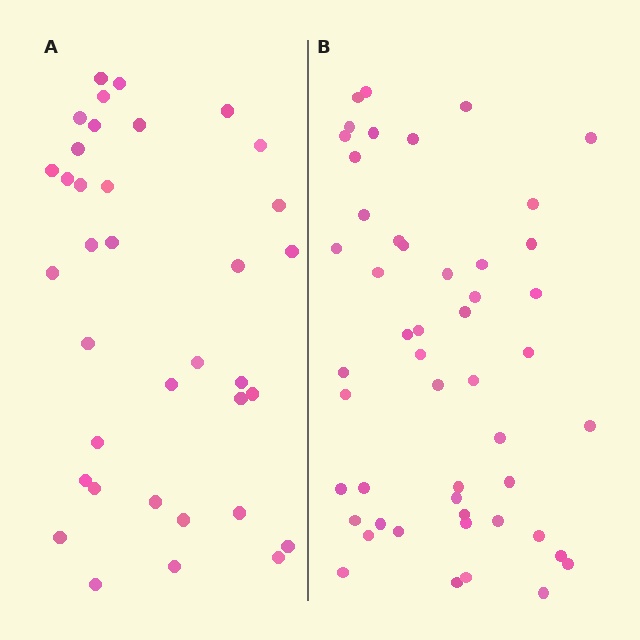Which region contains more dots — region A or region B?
Region B (the right region) has more dots.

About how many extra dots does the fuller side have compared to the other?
Region B has approximately 15 more dots than region A.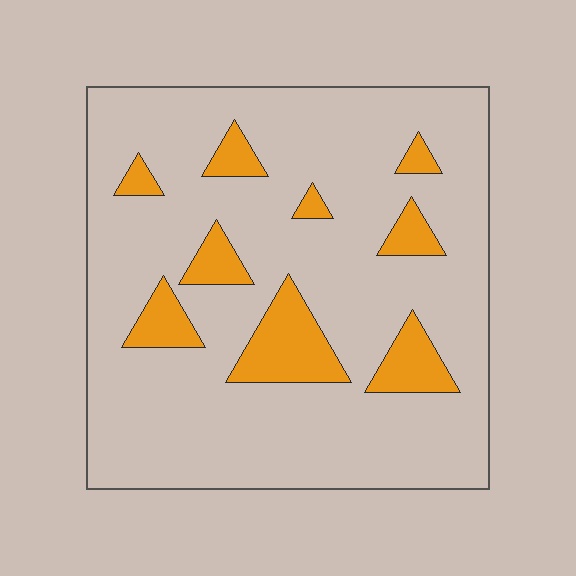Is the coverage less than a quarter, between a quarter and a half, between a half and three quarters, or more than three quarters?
Less than a quarter.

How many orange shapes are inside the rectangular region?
9.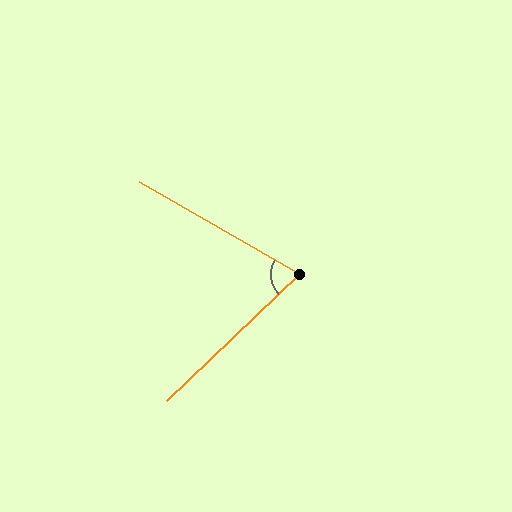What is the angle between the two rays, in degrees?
Approximately 74 degrees.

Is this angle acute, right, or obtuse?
It is acute.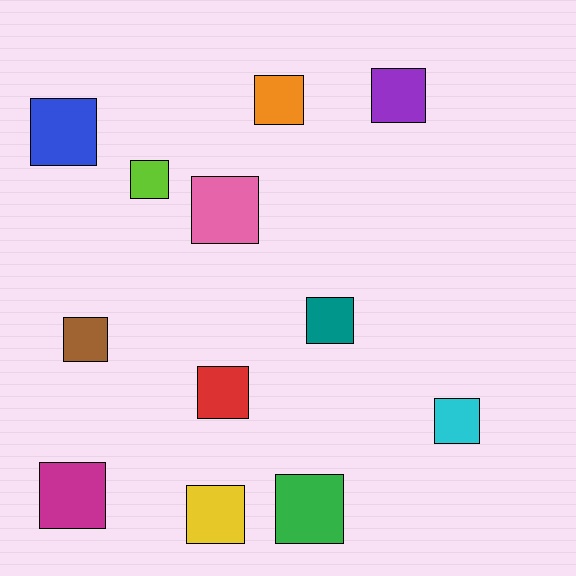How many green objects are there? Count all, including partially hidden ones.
There is 1 green object.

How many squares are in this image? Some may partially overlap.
There are 12 squares.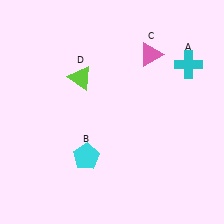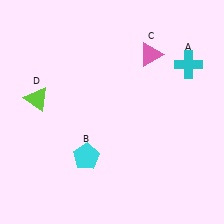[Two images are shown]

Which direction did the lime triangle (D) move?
The lime triangle (D) moved left.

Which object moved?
The lime triangle (D) moved left.